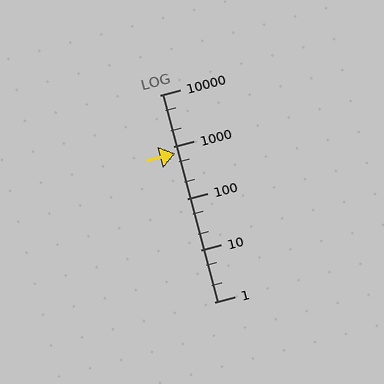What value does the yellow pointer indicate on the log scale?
The pointer indicates approximately 740.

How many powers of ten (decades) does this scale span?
The scale spans 4 decades, from 1 to 10000.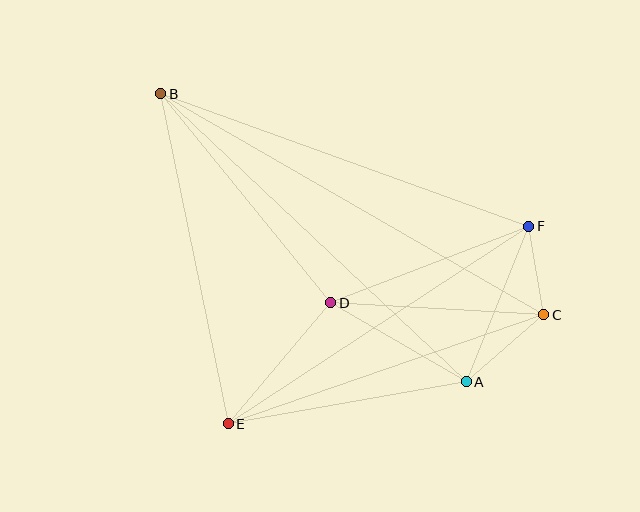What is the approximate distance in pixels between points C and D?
The distance between C and D is approximately 213 pixels.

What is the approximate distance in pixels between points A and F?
The distance between A and F is approximately 168 pixels.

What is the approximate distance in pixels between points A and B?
The distance between A and B is approximately 420 pixels.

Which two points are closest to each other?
Points C and F are closest to each other.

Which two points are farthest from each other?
Points B and C are farthest from each other.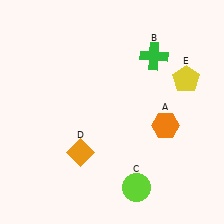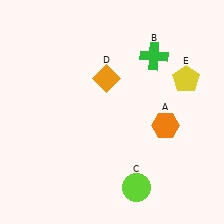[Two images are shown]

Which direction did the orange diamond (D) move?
The orange diamond (D) moved up.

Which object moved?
The orange diamond (D) moved up.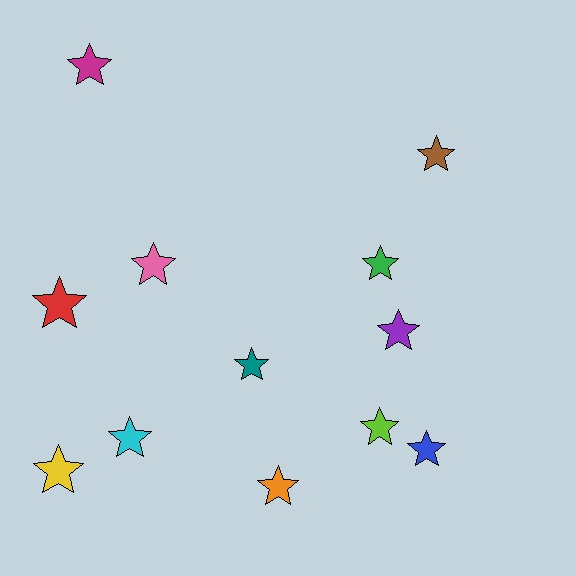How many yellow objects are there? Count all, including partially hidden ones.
There is 1 yellow object.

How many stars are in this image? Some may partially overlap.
There are 12 stars.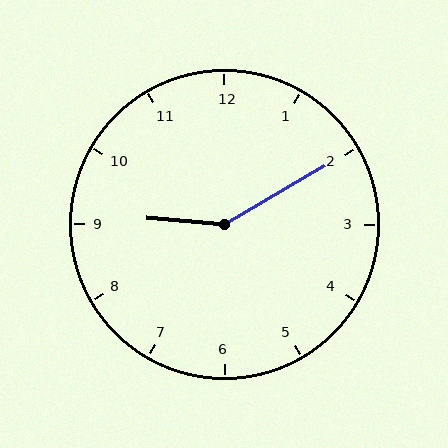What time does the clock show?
9:10.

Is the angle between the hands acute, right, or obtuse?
It is obtuse.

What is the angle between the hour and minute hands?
Approximately 145 degrees.